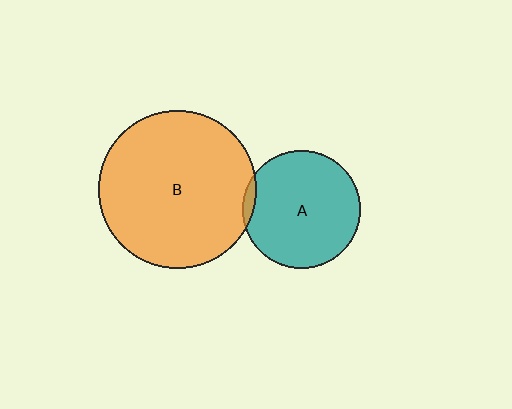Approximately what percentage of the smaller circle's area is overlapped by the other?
Approximately 5%.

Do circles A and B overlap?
Yes.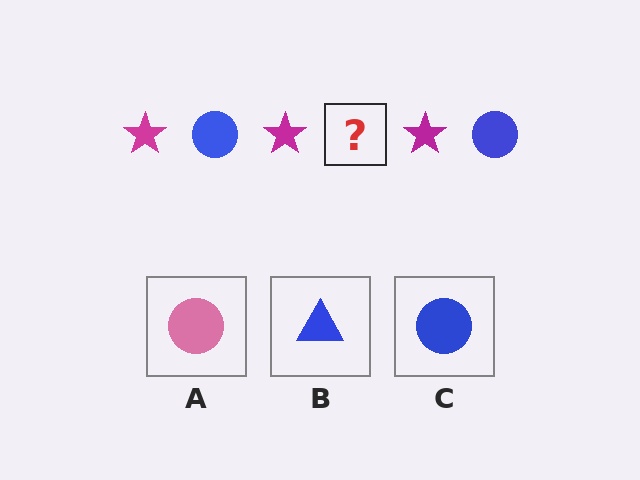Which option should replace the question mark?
Option C.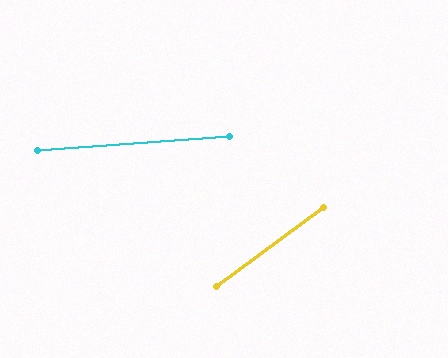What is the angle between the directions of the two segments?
Approximately 32 degrees.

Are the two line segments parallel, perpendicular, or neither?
Neither parallel nor perpendicular — they differ by about 32°.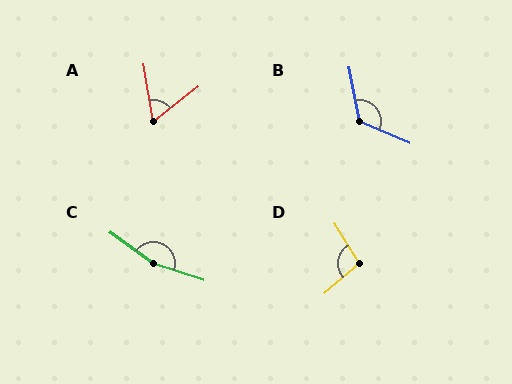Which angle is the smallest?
A, at approximately 61 degrees.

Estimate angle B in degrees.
Approximately 124 degrees.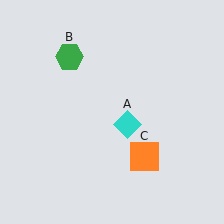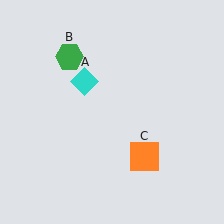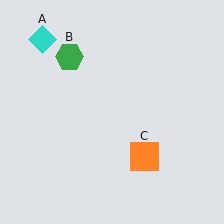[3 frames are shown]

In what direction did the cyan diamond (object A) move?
The cyan diamond (object A) moved up and to the left.